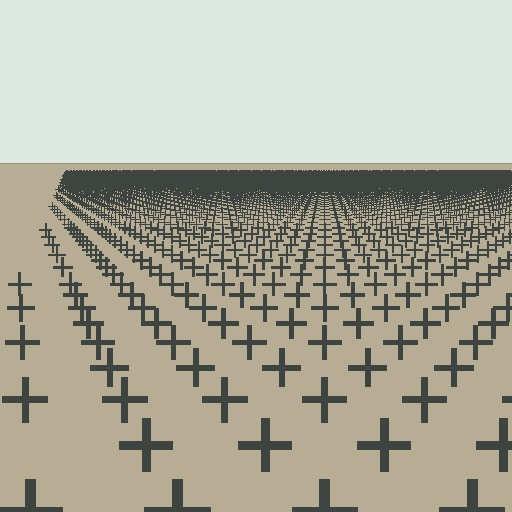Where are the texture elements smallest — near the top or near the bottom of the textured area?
Near the top.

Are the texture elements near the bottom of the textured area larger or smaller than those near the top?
Larger. Near the bottom, elements are closer to the viewer and appear at a bigger on-screen size.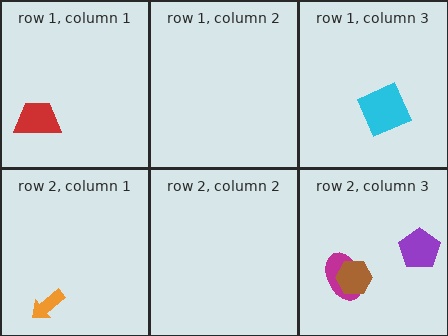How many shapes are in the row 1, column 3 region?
1.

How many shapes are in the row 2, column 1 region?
1.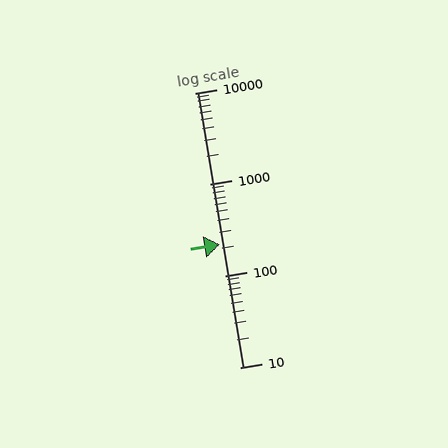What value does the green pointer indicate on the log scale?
The pointer indicates approximately 220.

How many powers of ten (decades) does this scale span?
The scale spans 3 decades, from 10 to 10000.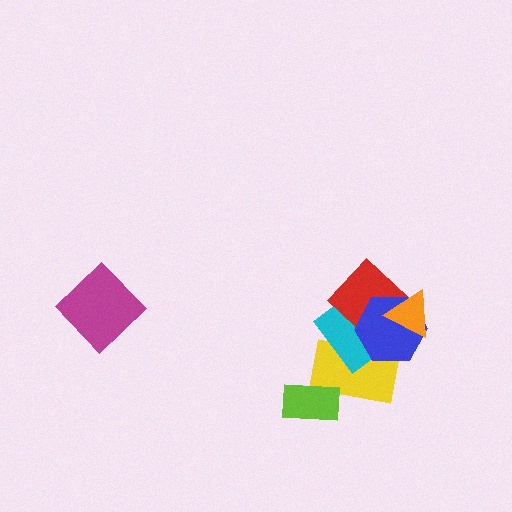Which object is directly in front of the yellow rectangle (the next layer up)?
The cyan diamond is directly in front of the yellow rectangle.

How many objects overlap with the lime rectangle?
1 object overlaps with the lime rectangle.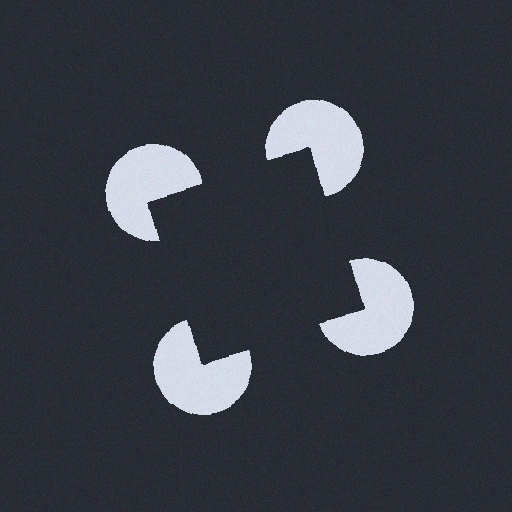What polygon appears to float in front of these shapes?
An illusory square — its edges are inferred from the aligned wedge cuts in the pac-man discs, not physically drawn.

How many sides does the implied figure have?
4 sides.